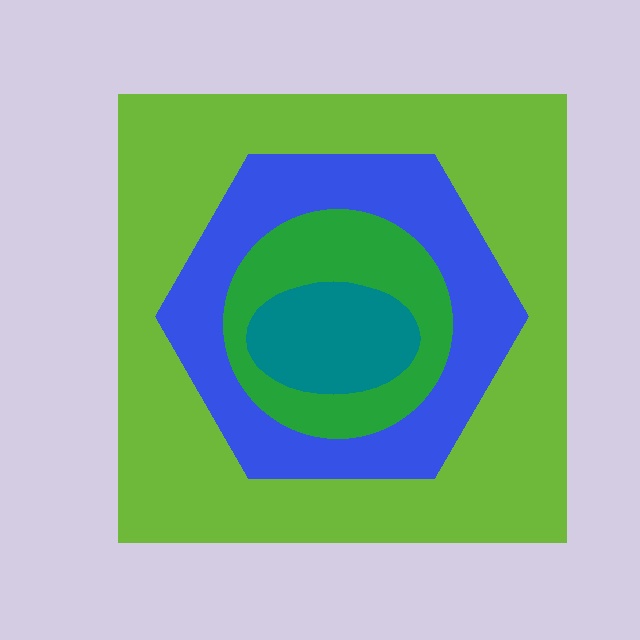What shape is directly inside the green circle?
The teal ellipse.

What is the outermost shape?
The lime square.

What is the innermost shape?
The teal ellipse.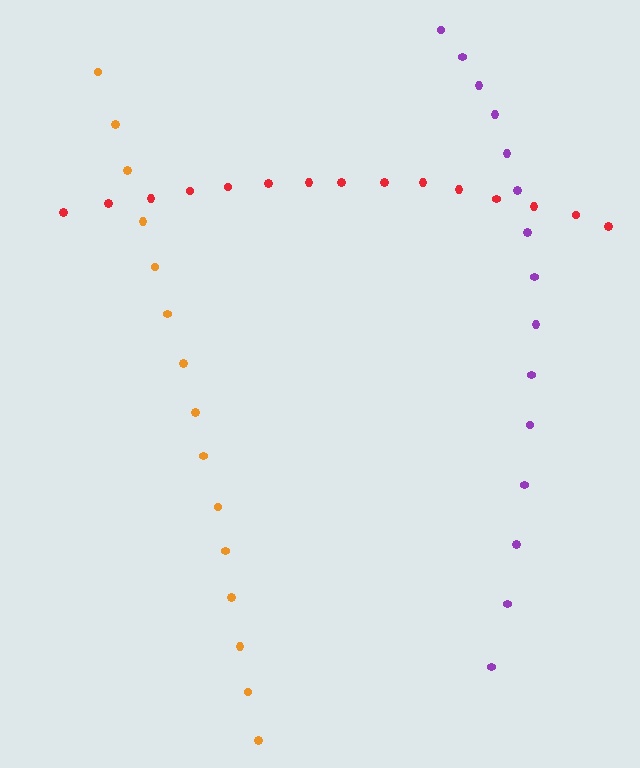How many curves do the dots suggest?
There are 3 distinct paths.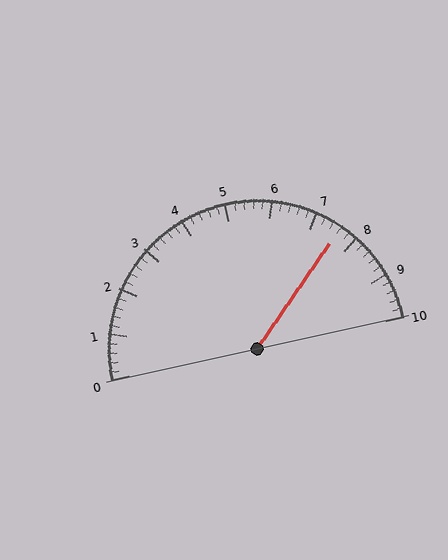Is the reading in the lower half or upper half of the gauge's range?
The reading is in the upper half of the range (0 to 10).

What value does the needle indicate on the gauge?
The needle indicates approximately 7.6.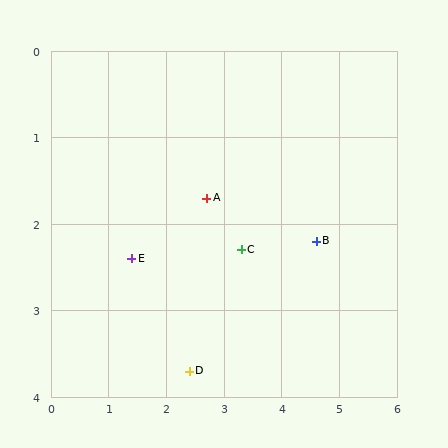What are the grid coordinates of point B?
Point B is at approximately (4.6, 2.2).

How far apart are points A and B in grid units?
Points A and B are about 2.0 grid units apart.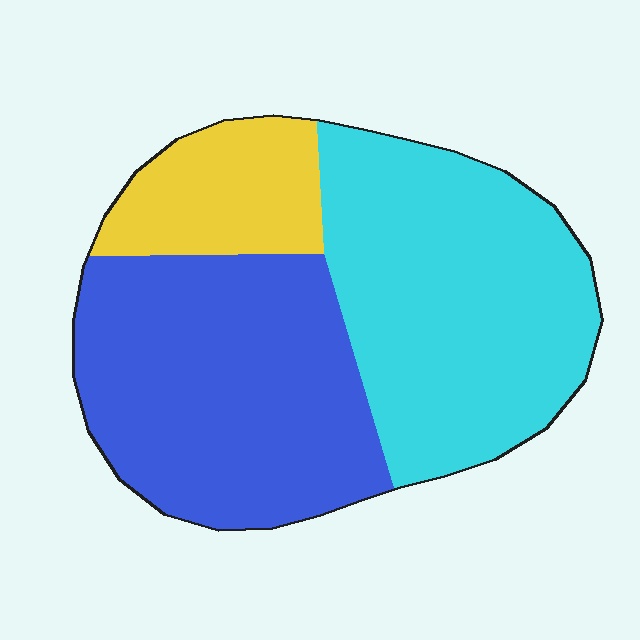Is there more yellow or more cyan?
Cyan.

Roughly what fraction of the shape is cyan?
Cyan covers roughly 45% of the shape.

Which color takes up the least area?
Yellow, at roughly 15%.